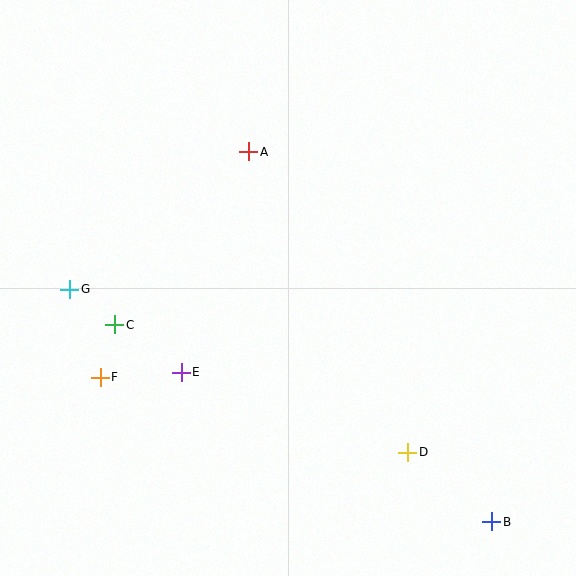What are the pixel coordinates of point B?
Point B is at (492, 522).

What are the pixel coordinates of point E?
Point E is at (181, 372).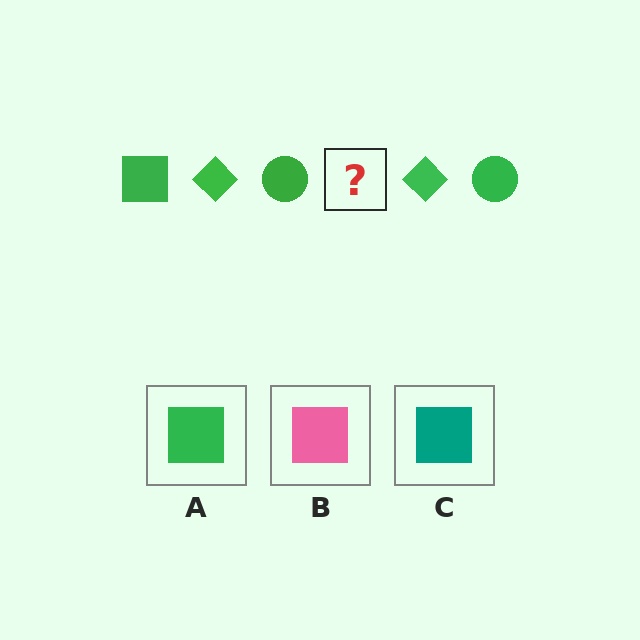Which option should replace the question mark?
Option A.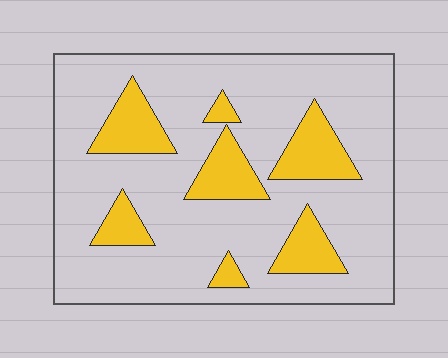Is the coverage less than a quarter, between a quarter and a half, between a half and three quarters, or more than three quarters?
Less than a quarter.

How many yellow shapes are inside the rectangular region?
7.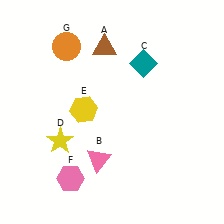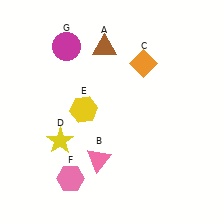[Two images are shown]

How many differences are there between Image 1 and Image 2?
There are 2 differences between the two images.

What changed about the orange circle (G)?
In Image 1, G is orange. In Image 2, it changed to magenta.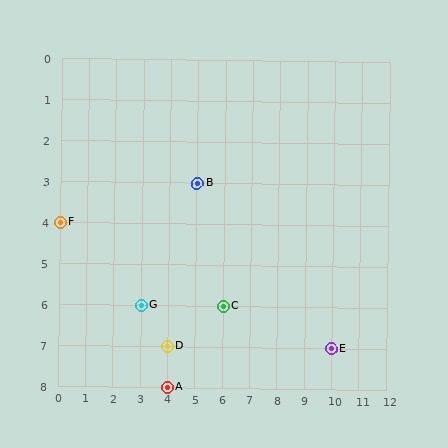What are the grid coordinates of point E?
Point E is at grid coordinates (10, 7).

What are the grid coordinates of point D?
Point D is at grid coordinates (4, 7).